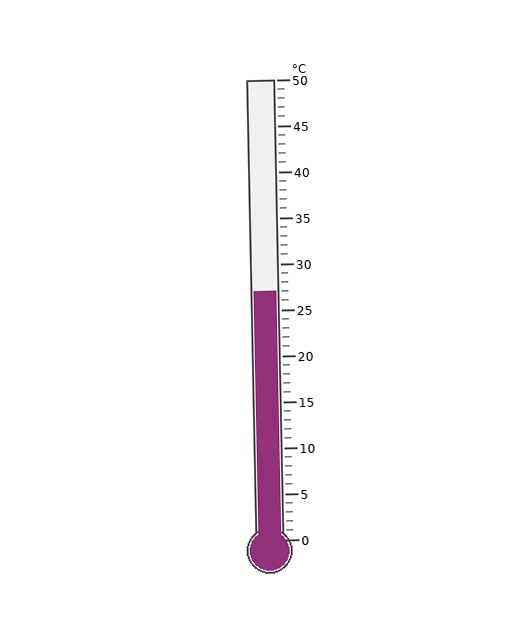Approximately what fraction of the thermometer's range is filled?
The thermometer is filled to approximately 55% of its range.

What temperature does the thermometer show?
The thermometer shows approximately 27°C.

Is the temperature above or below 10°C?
The temperature is above 10°C.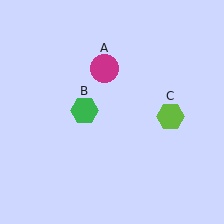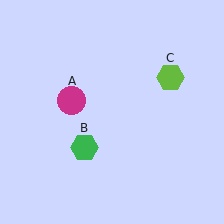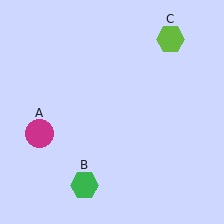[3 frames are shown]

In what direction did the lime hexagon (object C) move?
The lime hexagon (object C) moved up.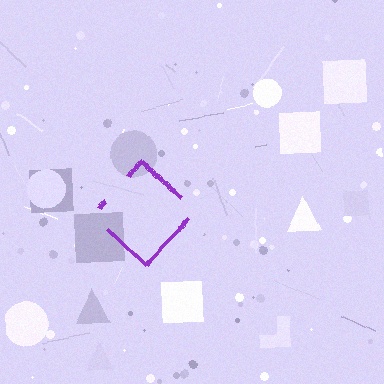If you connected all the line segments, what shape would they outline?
They would outline a diamond.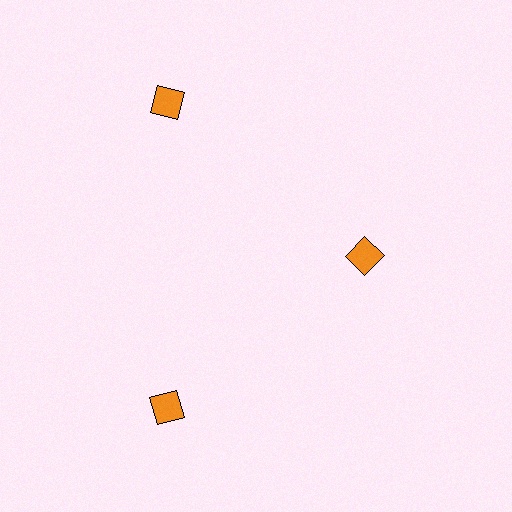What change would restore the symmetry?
The symmetry would be restored by moving it outward, back onto the ring so that all 3 diamonds sit at equal angles and equal distance from the center.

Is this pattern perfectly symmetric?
No. The 3 orange diamonds are arranged in a ring, but one element near the 3 o'clock position is pulled inward toward the center, breaking the 3-fold rotational symmetry.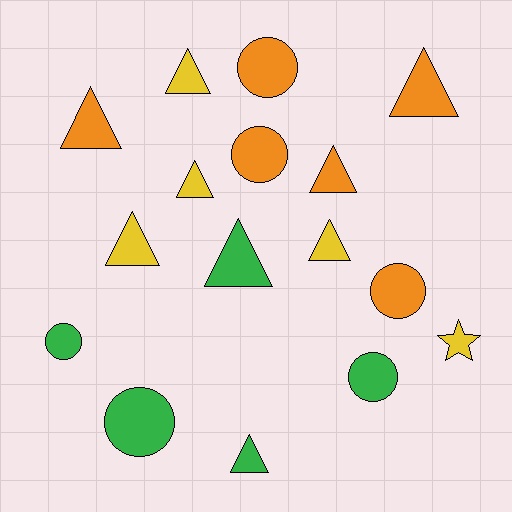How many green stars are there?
There are no green stars.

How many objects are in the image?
There are 16 objects.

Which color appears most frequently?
Orange, with 6 objects.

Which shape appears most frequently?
Triangle, with 9 objects.